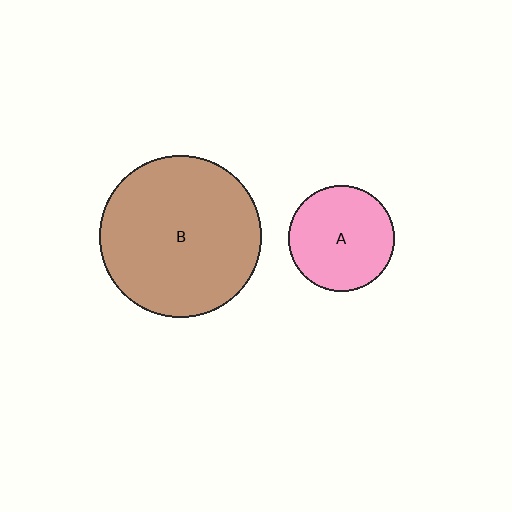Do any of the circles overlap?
No, none of the circles overlap.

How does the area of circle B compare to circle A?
Approximately 2.3 times.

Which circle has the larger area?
Circle B (brown).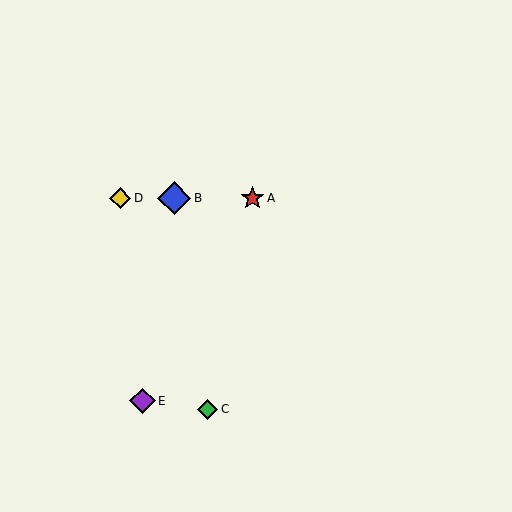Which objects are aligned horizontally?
Objects A, B, D are aligned horizontally.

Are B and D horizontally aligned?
Yes, both are at y≈198.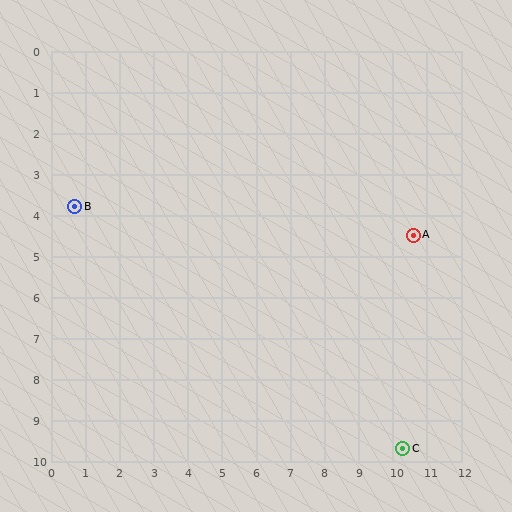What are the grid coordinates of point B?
Point B is at approximately (0.7, 3.8).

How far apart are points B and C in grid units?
Points B and C are about 11.3 grid units apart.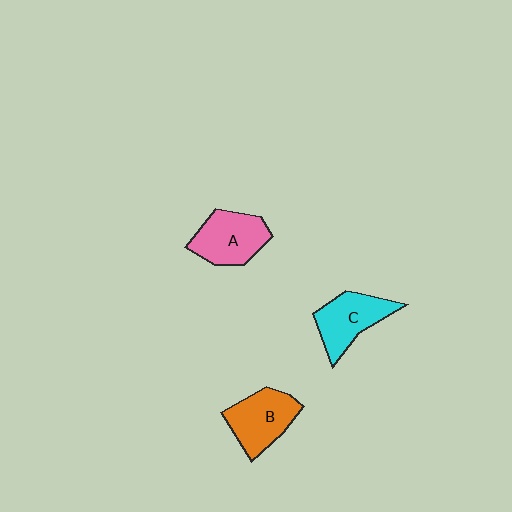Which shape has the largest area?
Shape A (pink).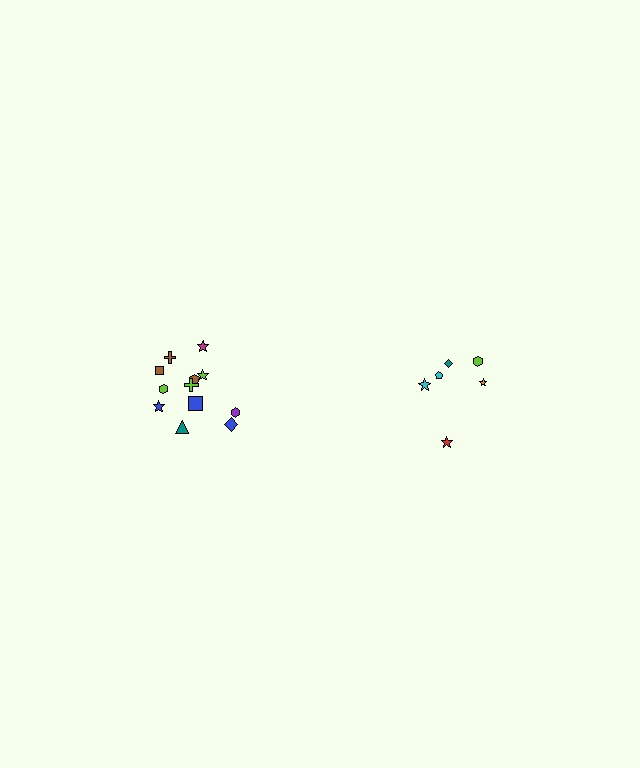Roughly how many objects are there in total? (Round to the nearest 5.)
Roughly 20 objects in total.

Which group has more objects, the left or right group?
The left group.